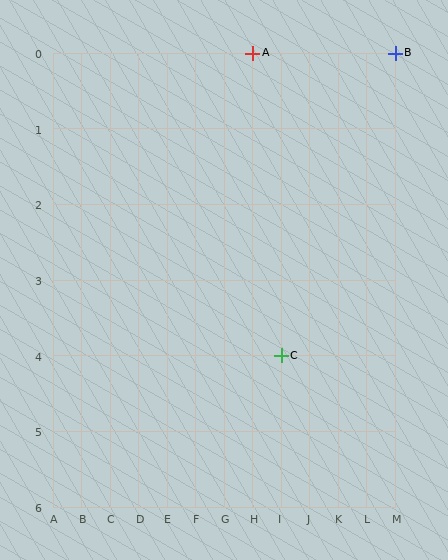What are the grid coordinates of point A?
Point A is at grid coordinates (H, 0).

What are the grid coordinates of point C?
Point C is at grid coordinates (I, 4).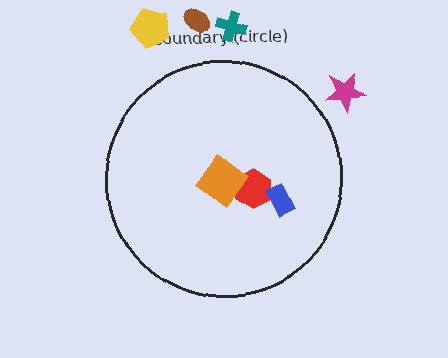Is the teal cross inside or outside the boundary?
Outside.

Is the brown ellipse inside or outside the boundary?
Outside.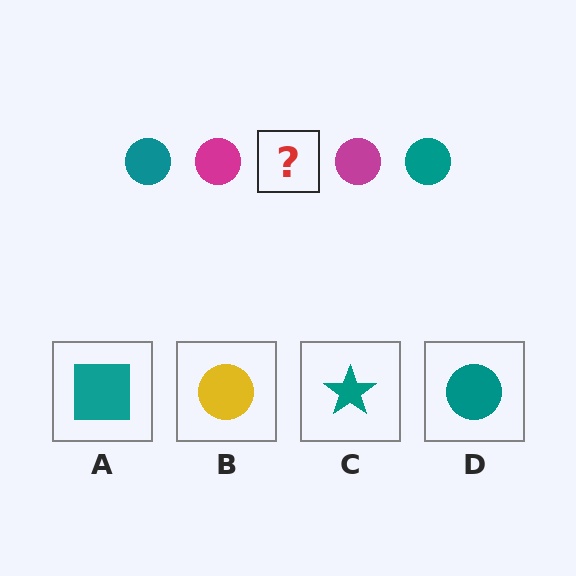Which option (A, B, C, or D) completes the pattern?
D.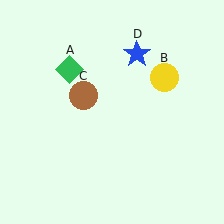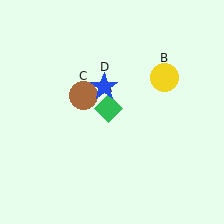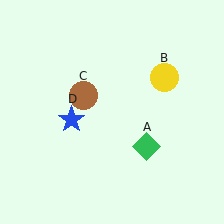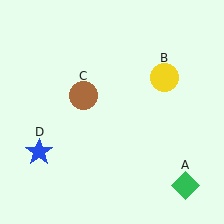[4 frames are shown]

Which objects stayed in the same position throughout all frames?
Yellow circle (object B) and brown circle (object C) remained stationary.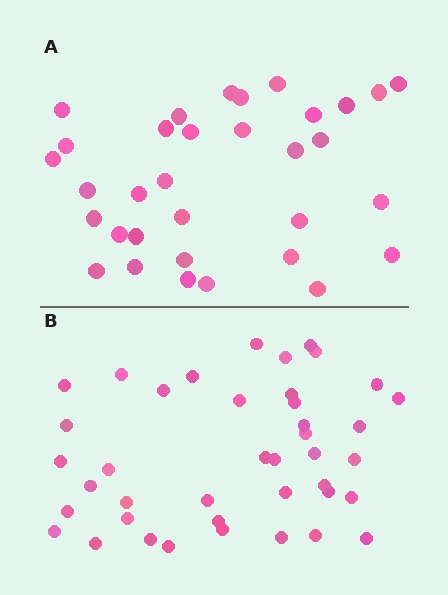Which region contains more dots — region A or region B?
Region B (the bottom region) has more dots.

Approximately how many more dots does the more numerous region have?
Region B has roughly 8 or so more dots than region A.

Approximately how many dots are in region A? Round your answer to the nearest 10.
About 30 dots. (The exact count is 33, which rounds to 30.)